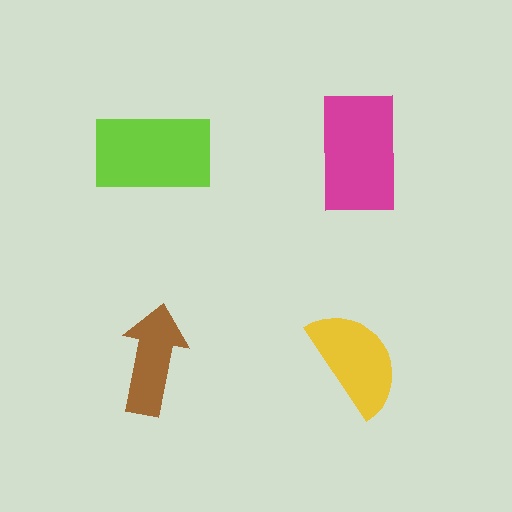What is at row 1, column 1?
A lime rectangle.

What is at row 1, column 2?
A magenta rectangle.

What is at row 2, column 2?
A yellow semicircle.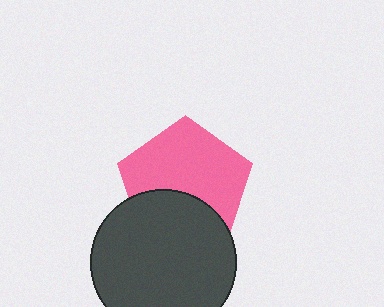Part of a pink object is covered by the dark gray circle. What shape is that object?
It is a pentagon.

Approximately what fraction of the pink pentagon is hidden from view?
Roughly 36% of the pink pentagon is hidden behind the dark gray circle.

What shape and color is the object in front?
The object in front is a dark gray circle.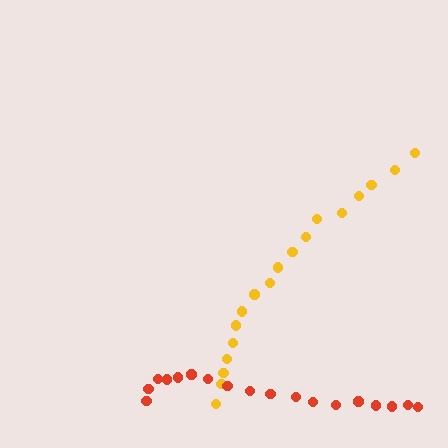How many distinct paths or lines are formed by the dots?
There are 2 distinct paths.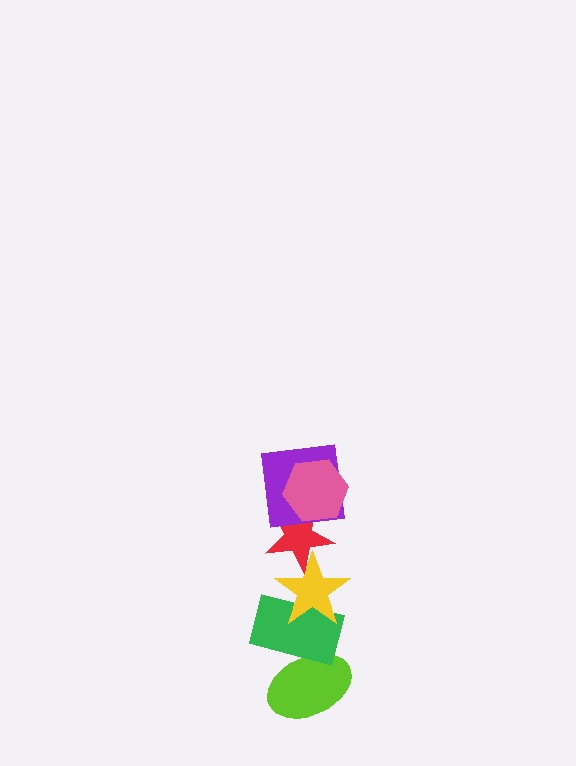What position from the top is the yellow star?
The yellow star is 4th from the top.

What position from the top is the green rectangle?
The green rectangle is 5th from the top.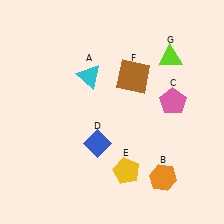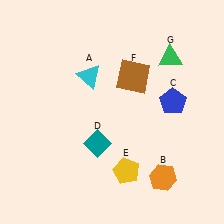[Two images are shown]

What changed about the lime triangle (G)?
In Image 1, G is lime. In Image 2, it changed to green.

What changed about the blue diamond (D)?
In Image 1, D is blue. In Image 2, it changed to teal.